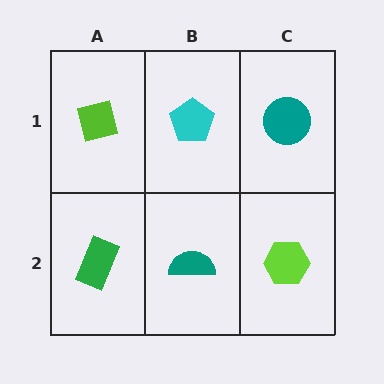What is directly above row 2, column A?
A lime square.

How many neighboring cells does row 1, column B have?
3.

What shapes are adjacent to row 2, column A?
A lime square (row 1, column A), a teal semicircle (row 2, column B).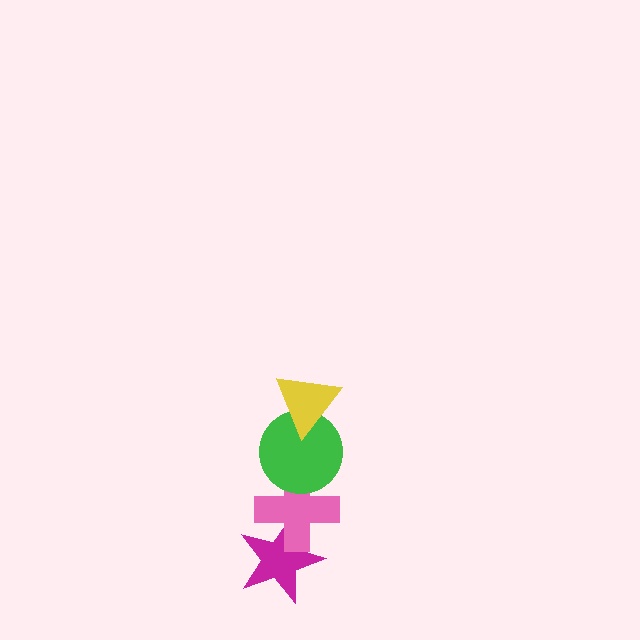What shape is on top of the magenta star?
The pink cross is on top of the magenta star.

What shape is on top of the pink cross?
The green circle is on top of the pink cross.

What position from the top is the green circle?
The green circle is 2nd from the top.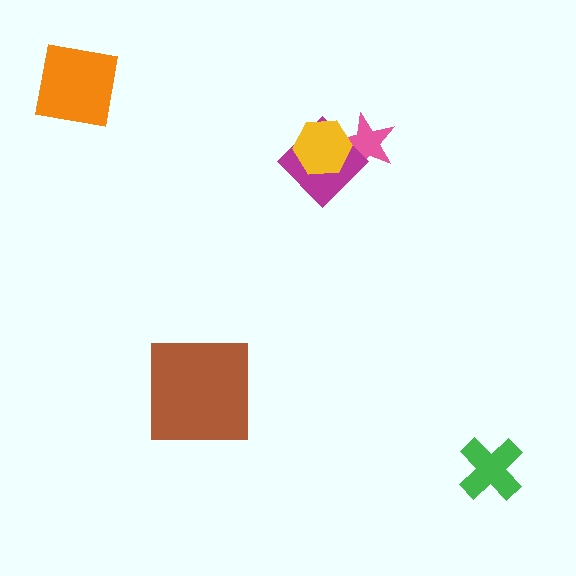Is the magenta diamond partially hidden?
Yes, it is partially covered by another shape.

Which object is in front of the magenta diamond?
The yellow hexagon is in front of the magenta diamond.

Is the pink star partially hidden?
Yes, it is partially covered by another shape.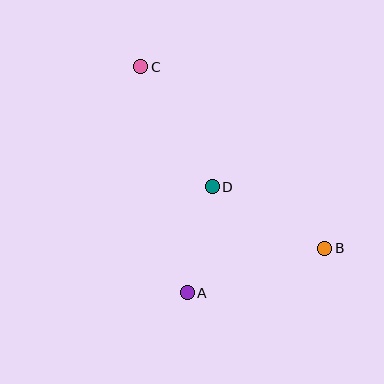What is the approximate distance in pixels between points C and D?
The distance between C and D is approximately 140 pixels.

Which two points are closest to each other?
Points A and D are closest to each other.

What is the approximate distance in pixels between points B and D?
The distance between B and D is approximately 128 pixels.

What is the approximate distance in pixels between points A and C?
The distance between A and C is approximately 231 pixels.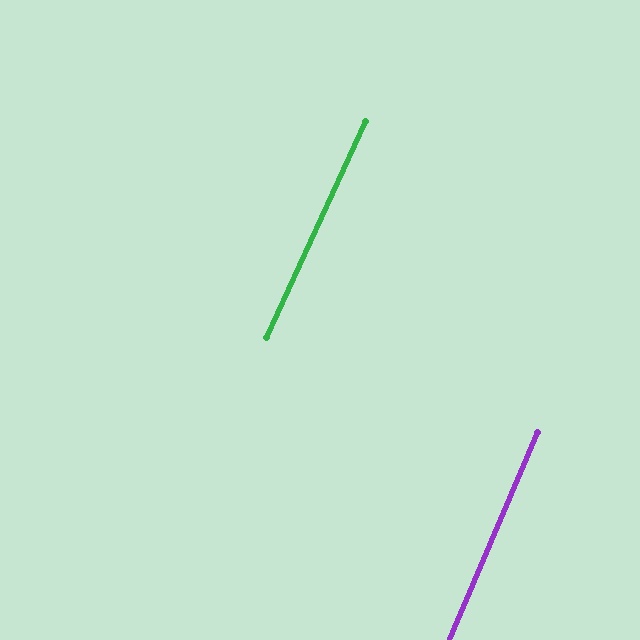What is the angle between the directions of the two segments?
Approximately 1 degree.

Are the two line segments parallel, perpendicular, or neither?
Parallel — their directions differ by only 1.3°.